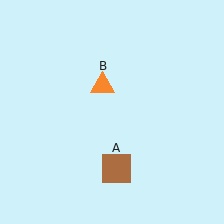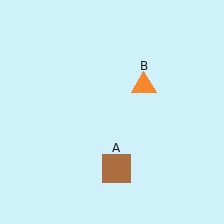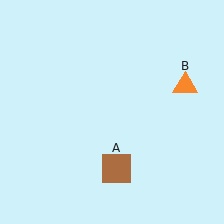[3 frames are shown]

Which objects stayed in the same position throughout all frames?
Brown square (object A) remained stationary.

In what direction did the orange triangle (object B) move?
The orange triangle (object B) moved right.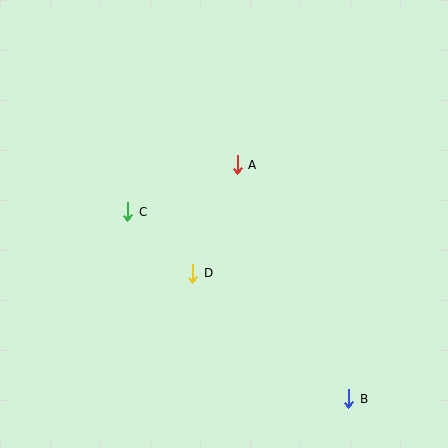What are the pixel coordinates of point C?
Point C is at (128, 212).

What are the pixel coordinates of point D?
Point D is at (193, 273).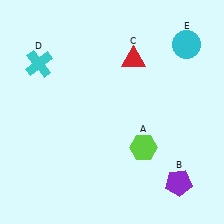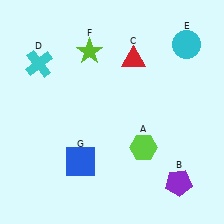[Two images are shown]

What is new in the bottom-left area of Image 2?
A blue square (G) was added in the bottom-left area of Image 2.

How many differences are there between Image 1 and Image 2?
There are 2 differences between the two images.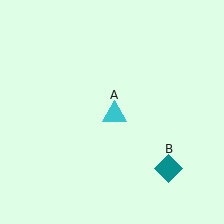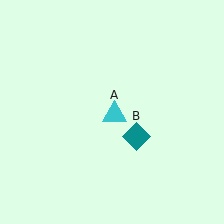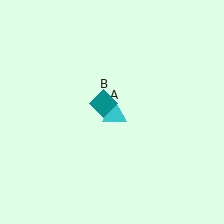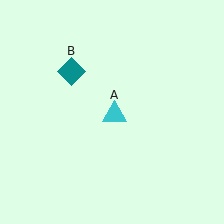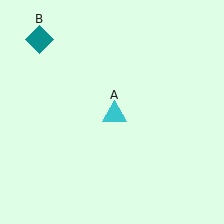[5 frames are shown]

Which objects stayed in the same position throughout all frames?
Cyan triangle (object A) remained stationary.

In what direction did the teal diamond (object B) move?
The teal diamond (object B) moved up and to the left.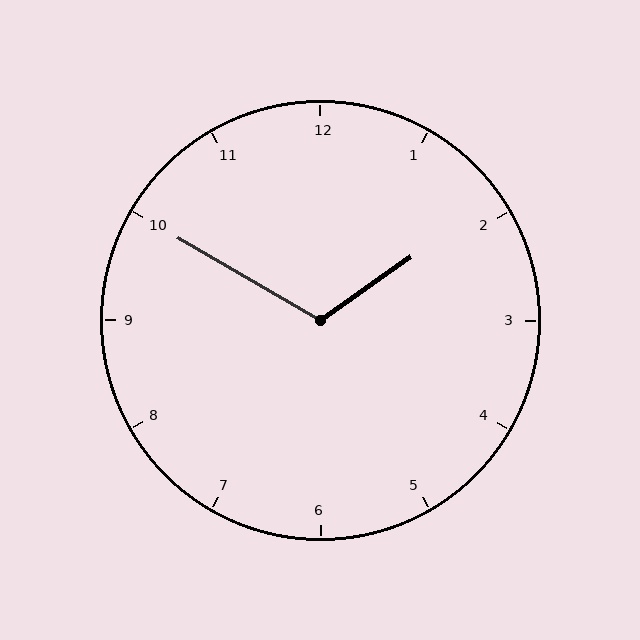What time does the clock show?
1:50.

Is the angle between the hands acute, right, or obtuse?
It is obtuse.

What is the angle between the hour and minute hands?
Approximately 115 degrees.